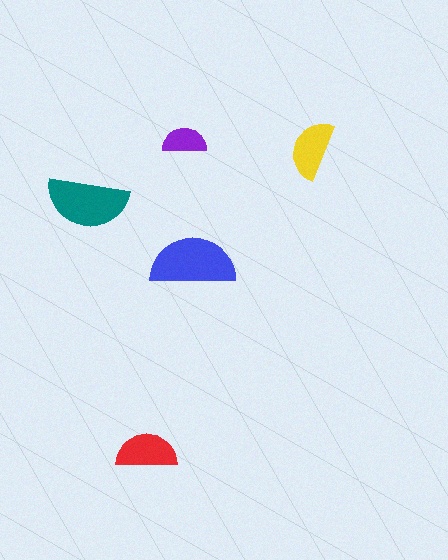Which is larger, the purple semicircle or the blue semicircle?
The blue one.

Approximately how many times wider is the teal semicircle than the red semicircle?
About 1.5 times wider.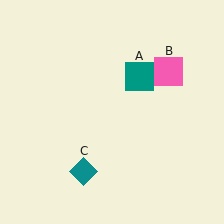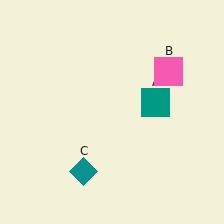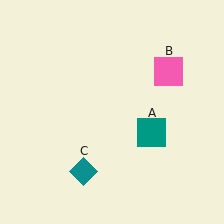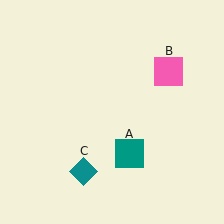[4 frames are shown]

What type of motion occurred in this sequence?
The teal square (object A) rotated clockwise around the center of the scene.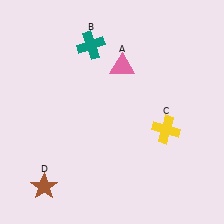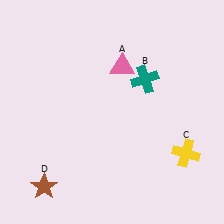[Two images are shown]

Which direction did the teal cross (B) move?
The teal cross (B) moved right.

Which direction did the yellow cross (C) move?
The yellow cross (C) moved down.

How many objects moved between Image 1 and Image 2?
2 objects moved between the two images.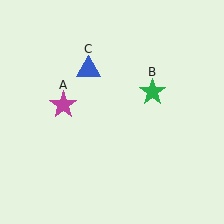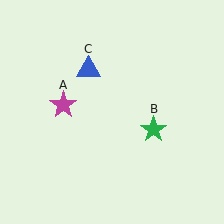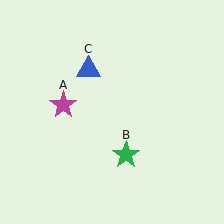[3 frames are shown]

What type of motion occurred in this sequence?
The green star (object B) rotated clockwise around the center of the scene.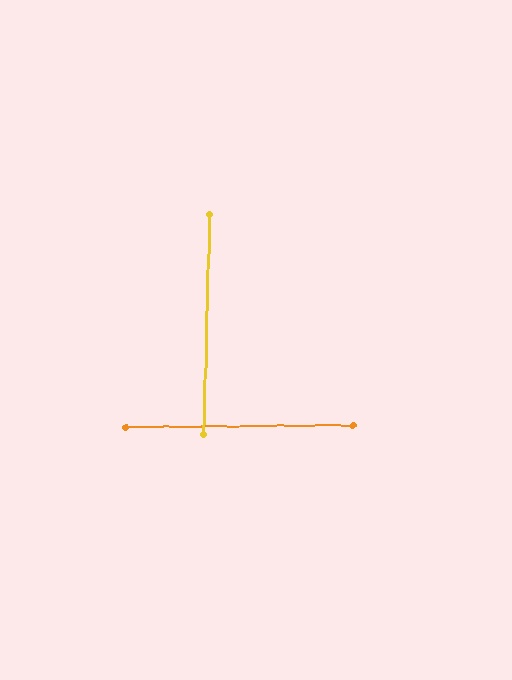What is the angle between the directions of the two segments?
Approximately 88 degrees.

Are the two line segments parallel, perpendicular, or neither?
Perpendicular — they meet at approximately 88°.